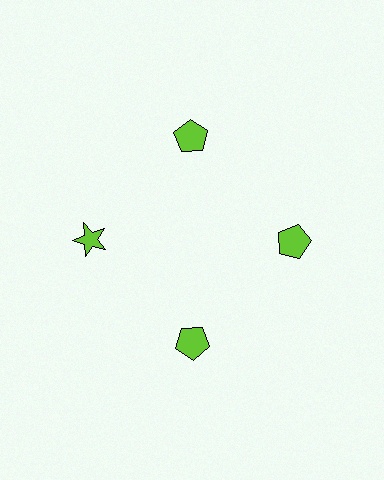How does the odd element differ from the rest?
It has a different shape: star instead of pentagon.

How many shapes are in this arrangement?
There are 4 shapes arranged in a ring pattern.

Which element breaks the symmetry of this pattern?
The lime star at roughly the 9 o'clock position breaks the symmetry. All other shapes are lime pentagons.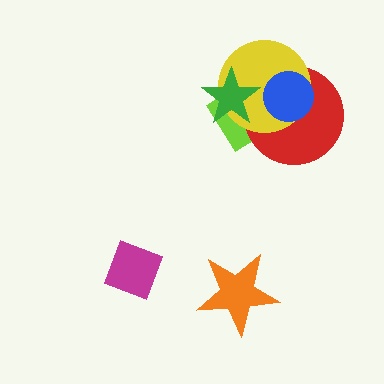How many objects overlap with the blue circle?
2 objects overlap with the blue circle.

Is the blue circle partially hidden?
No, no other shape covers it.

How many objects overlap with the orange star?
0 objects overlap with the orange star.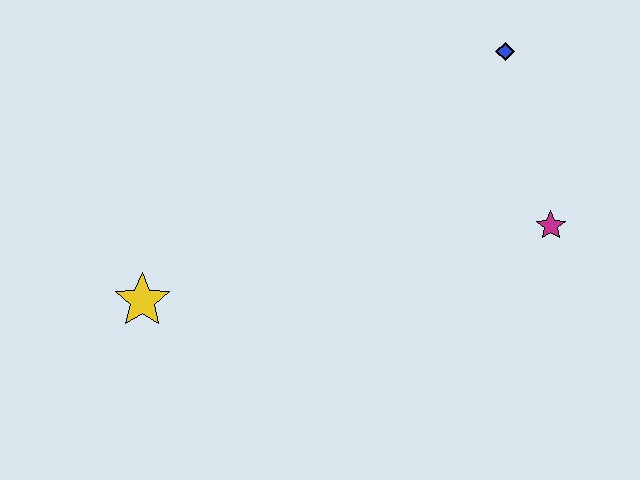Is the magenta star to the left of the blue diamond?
No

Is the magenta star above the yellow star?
Yes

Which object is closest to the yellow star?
The magenta star is closest to the yellow star.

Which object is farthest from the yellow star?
The blue diamond is farthest from the yellow star.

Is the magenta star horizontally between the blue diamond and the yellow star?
No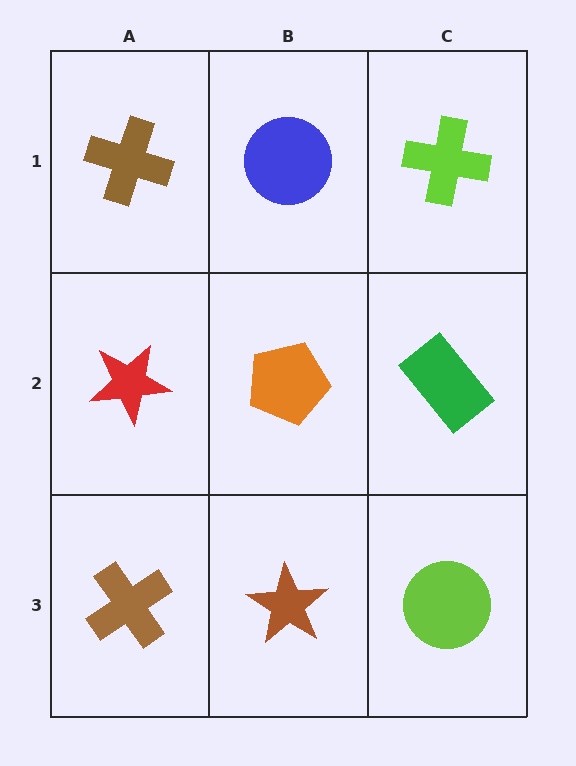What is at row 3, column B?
A brown star.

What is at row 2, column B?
An orange pentagon.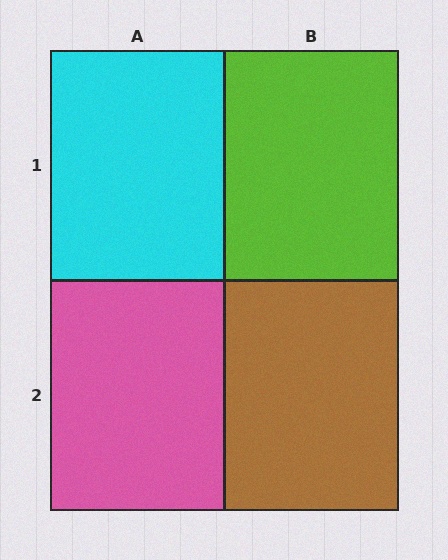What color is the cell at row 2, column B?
Brown.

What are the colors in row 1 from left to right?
Cyan, lime.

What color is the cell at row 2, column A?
Pink.